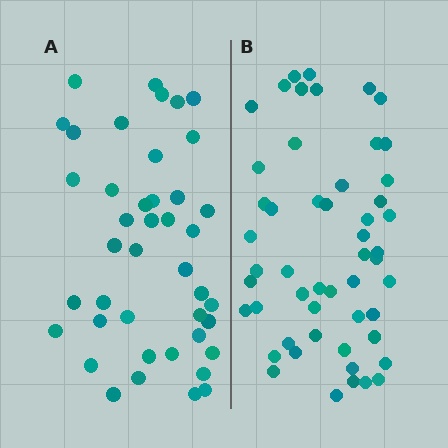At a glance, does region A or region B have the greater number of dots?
Region B (the right region) has more dots.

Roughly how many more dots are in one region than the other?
Region B has roughly 10 or so more dots than region A.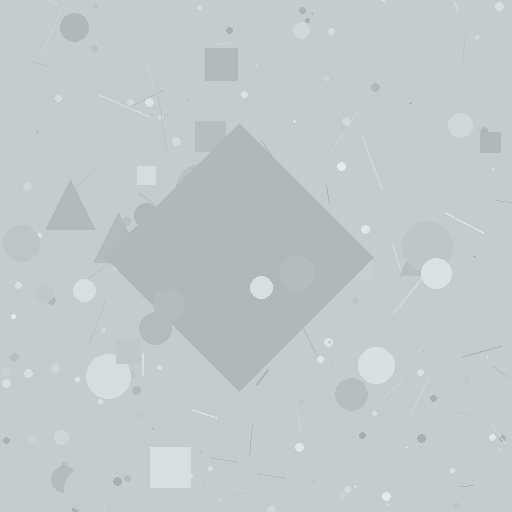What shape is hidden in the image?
A diamond is hidden in the image.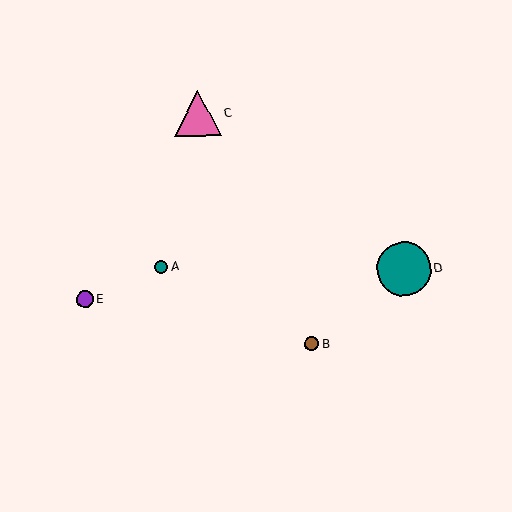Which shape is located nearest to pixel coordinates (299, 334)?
The brown circle (labeled B) at (311, 344) is nearest to that location.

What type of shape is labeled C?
Shape C is a pink triangle.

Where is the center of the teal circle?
The center of the teal circle is at (404, 269).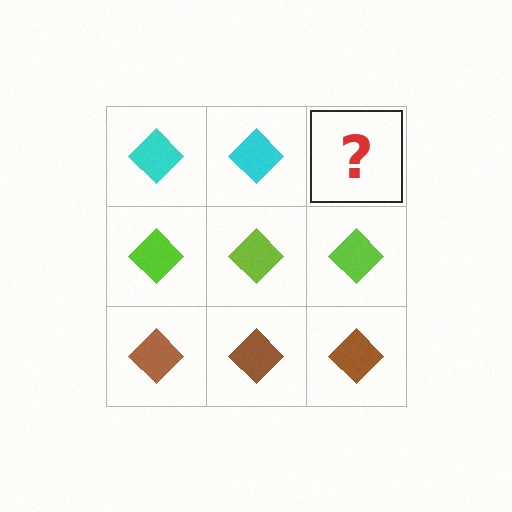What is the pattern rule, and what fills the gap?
The rule is that each row has a consistent color. The gap should be filled with a cyan diamond.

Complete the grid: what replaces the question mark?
The question mark should be replaced with a cyan diamond.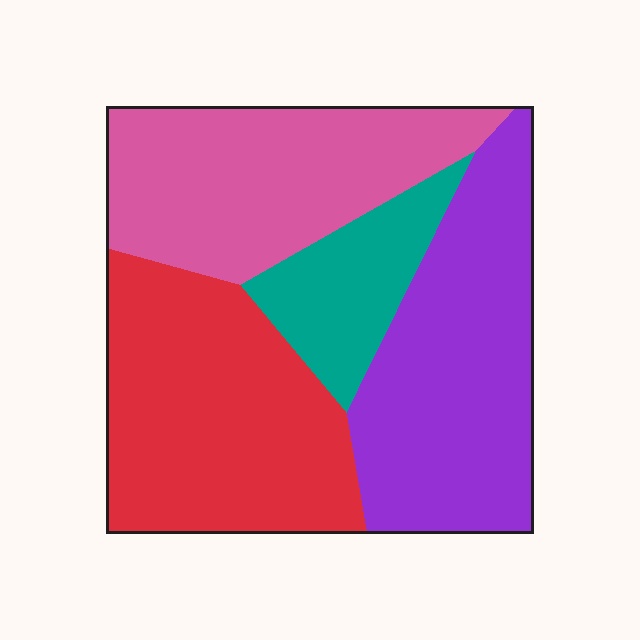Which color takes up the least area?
Teal, at roughly 10%.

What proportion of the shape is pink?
Pink takes up about one quarter (1/4) of the shape.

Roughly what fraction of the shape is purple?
Purple covers around 30% of the shape.